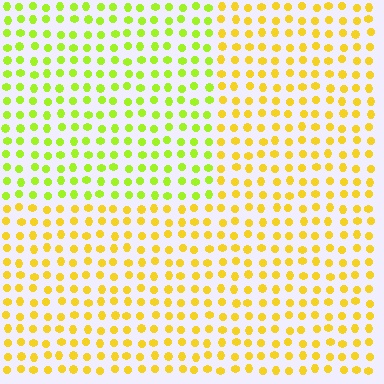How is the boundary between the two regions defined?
The boundary is defined purely by a slight shift in hue (about 34 degrees). Spacing, size, and orientation are identical on both sides.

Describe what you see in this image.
The image is filled with small yellow elements in a uniform arrangement. A rectangle-shaped region is visible where the elements are tinted to a slightly different hue, forming a subtle color boundary.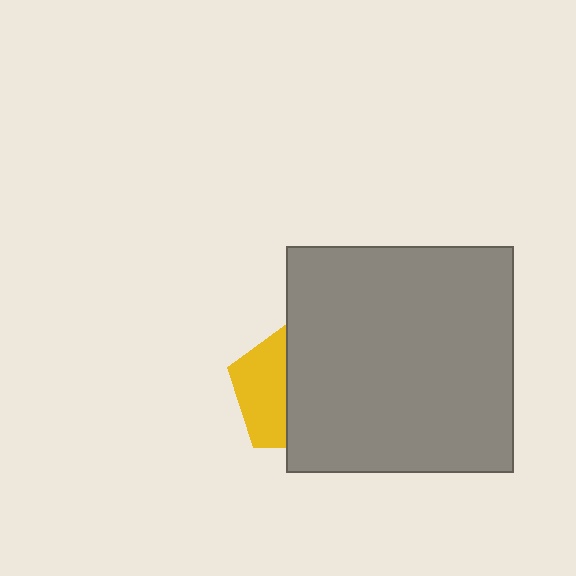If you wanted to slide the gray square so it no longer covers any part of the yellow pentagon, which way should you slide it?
Slide it right — that is the most direct way to separate the two shapes.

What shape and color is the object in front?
The object in front is a gray square.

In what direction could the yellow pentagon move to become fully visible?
The yellow pentagon could move left. That would shift it out from behind the gray square entirely.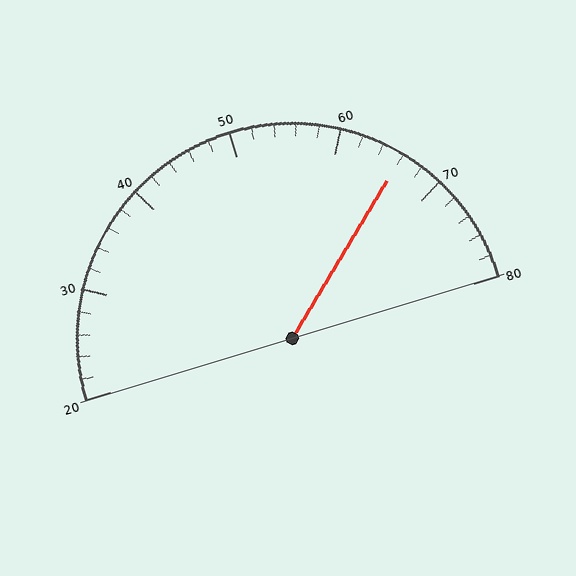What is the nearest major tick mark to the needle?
The nearest major tick mark is 70.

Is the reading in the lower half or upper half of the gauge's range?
The reading is in the upper half of the range (20 to 80).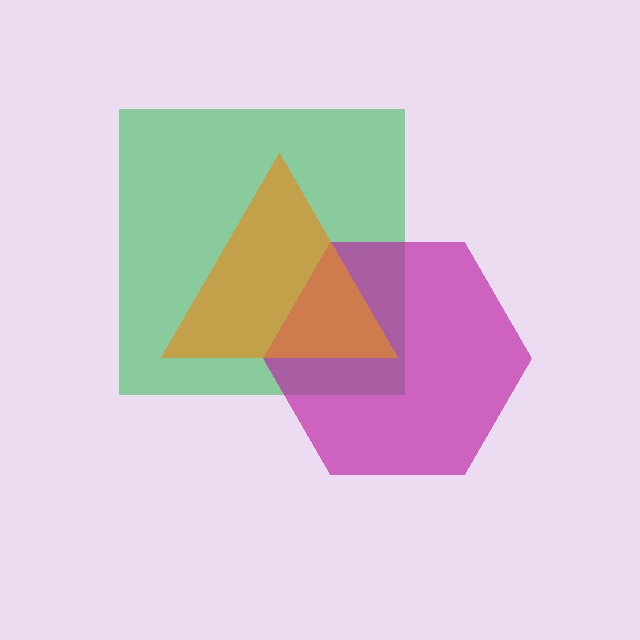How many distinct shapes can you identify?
There are 3 distinct shapes: a green square, a magenta hexagon, an orange triangle.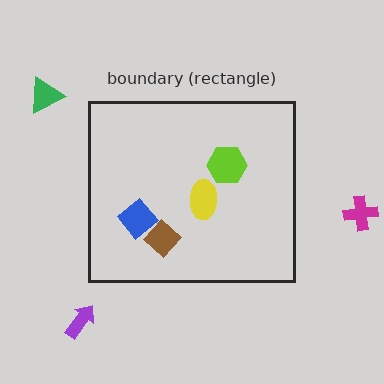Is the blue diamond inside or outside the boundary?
Inside.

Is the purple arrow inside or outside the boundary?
Outside.